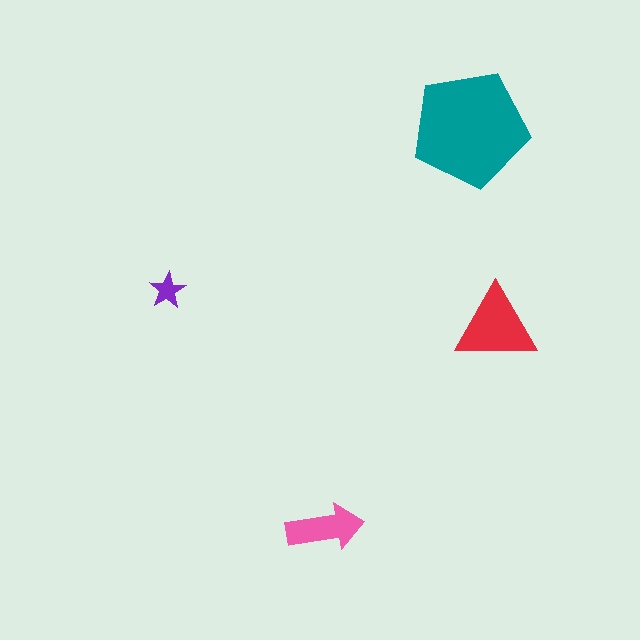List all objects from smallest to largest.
The purple star, the pink arrow, the red triangle, the teal pentagon.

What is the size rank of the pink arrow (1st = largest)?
3rd.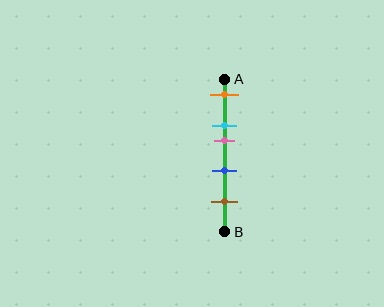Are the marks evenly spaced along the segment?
No, the marks are not evenly spaced.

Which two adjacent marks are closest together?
The cyan and pink marks are the closest adjacent pair.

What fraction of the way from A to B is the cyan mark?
The cyan mark is approximately 30% (0.3) of the way from A to B.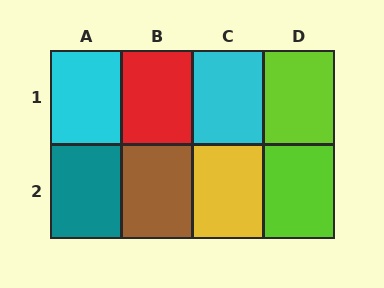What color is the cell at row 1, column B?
Red.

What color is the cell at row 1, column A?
Cyan.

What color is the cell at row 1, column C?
Cyan.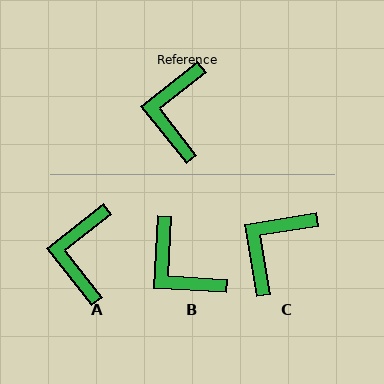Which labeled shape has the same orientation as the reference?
A.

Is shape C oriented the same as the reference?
No, it is off by about 29 degrees.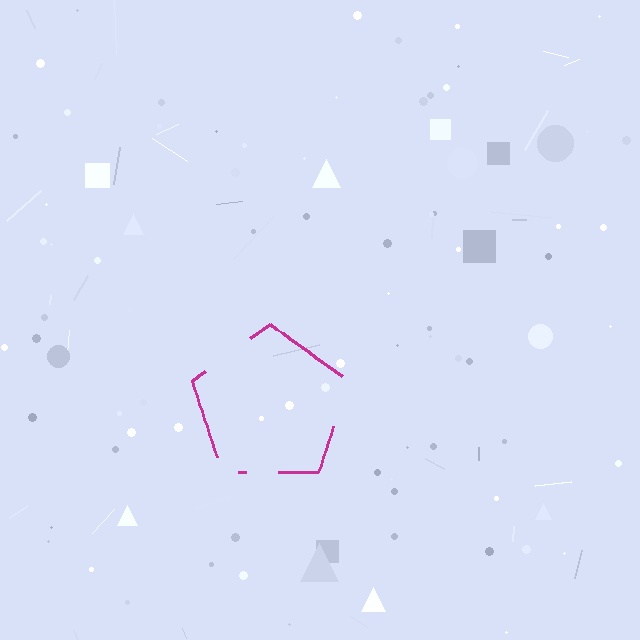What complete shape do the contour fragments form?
The contour fragments form a pentagon.